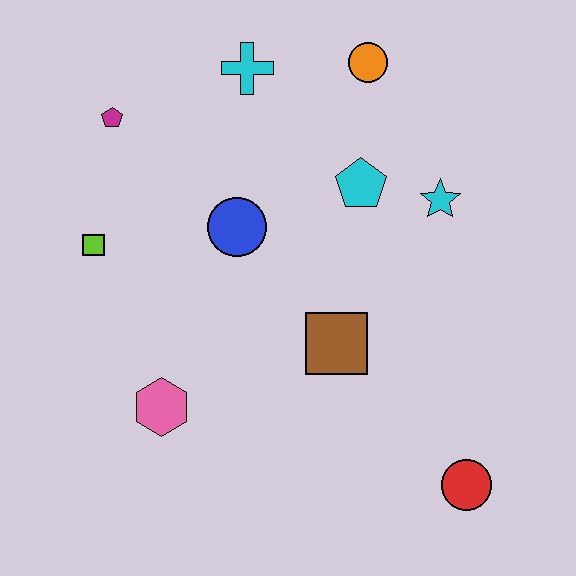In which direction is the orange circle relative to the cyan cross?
The orange circle is to the right of the cyan cross.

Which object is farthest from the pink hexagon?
The orange circle is farthest from the pink hexagon.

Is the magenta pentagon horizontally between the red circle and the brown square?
No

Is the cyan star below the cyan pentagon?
Yes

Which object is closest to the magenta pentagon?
The lime square is closest to the magenta pentagon.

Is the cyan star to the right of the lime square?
Yes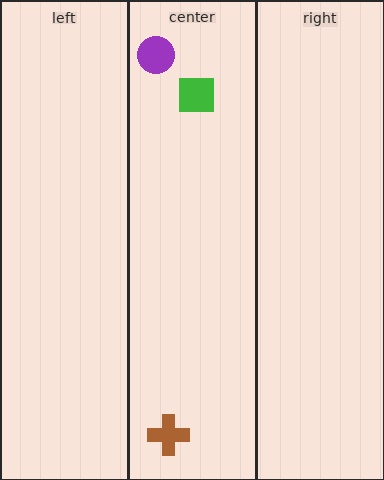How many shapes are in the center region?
3.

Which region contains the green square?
The center region.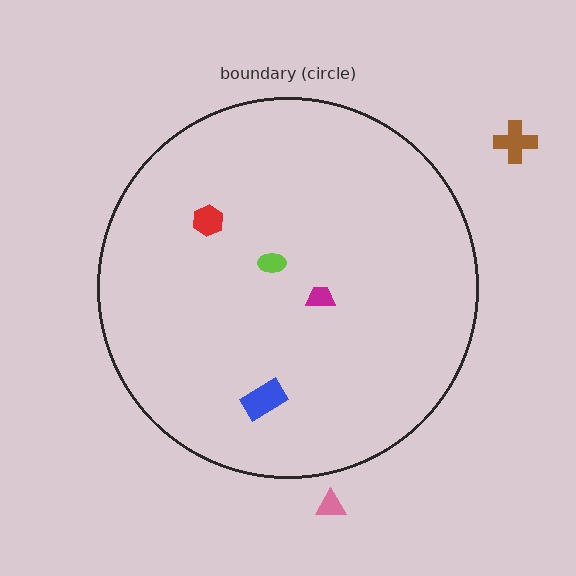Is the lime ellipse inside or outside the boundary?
Inside.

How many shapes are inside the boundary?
4 inside, 2 outside.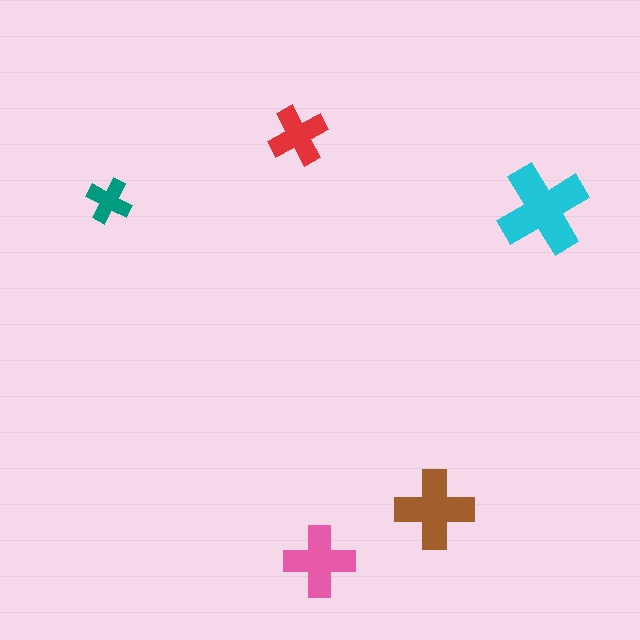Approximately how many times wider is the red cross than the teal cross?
About 1.5 times wider.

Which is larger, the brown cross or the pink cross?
The brown one.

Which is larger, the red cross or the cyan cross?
The cyan one.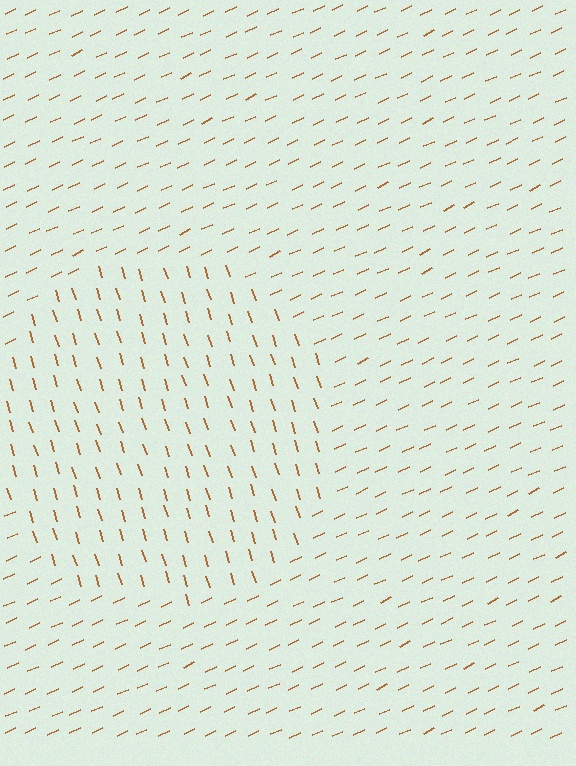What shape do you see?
I see a circle.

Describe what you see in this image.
The image is filled with small brown line segments. A circle region in the image has lines oriented differently from the surrounding lines, creating a visible texture boundary.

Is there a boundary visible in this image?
Yes, there is a texture boundary formed by a change in line orientation.